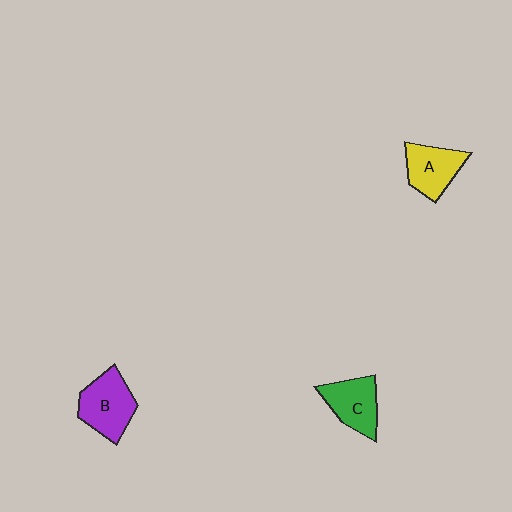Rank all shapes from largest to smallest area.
From largest to smallest: B (purple), C (green), A (yellow).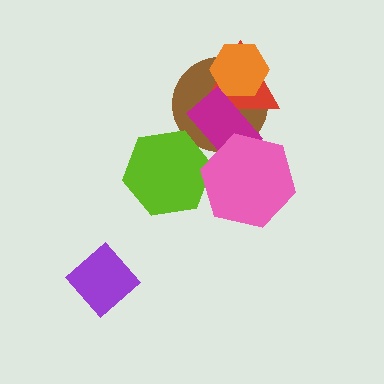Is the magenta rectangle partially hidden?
Yes, it is partially covered by another shape.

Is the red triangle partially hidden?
Yes, it is partially covered by another shape.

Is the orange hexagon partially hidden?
No, no other shape covers it.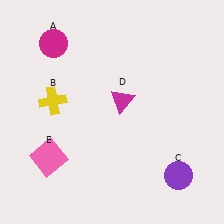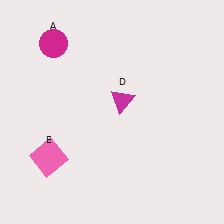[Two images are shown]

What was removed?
The purple circle (C), the yellow cross (B) were removed in Image 2.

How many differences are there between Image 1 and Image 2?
There are 2 differences between the two images.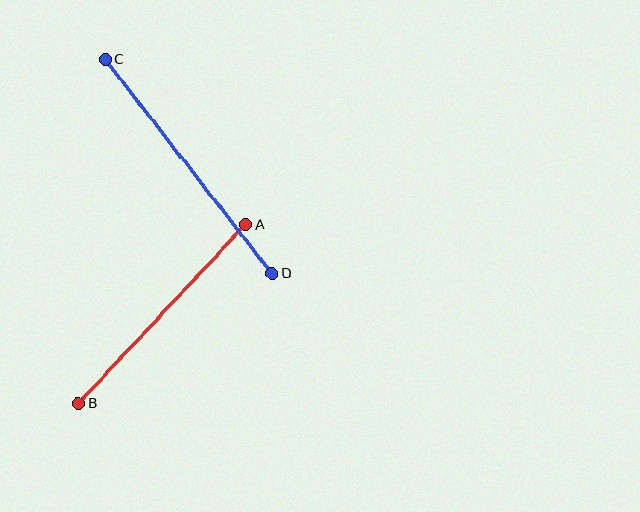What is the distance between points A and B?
The distance is approximately 245 pixels.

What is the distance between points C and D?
The distance is approximately 271 pixels.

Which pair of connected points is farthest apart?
Points C and D are farthest apart.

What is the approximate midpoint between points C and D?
The midpoint is at approximately (189, 167) pixels.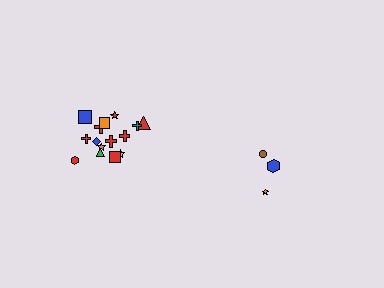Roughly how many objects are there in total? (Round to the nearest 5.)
Roughly 20 objects in total.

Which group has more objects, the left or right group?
The left group.